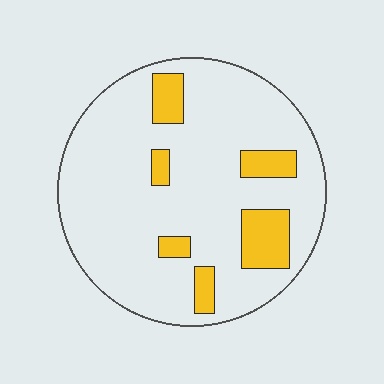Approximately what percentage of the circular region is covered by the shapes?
Approximately 15%.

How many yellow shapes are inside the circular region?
6.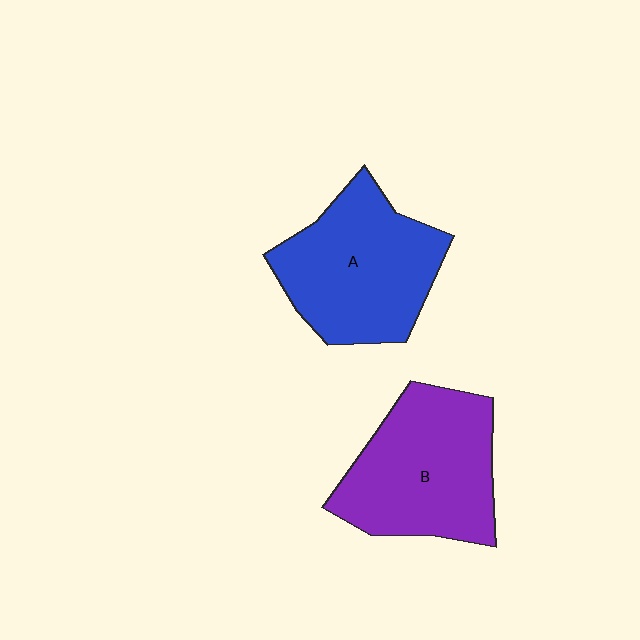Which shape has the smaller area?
Shape A (blue).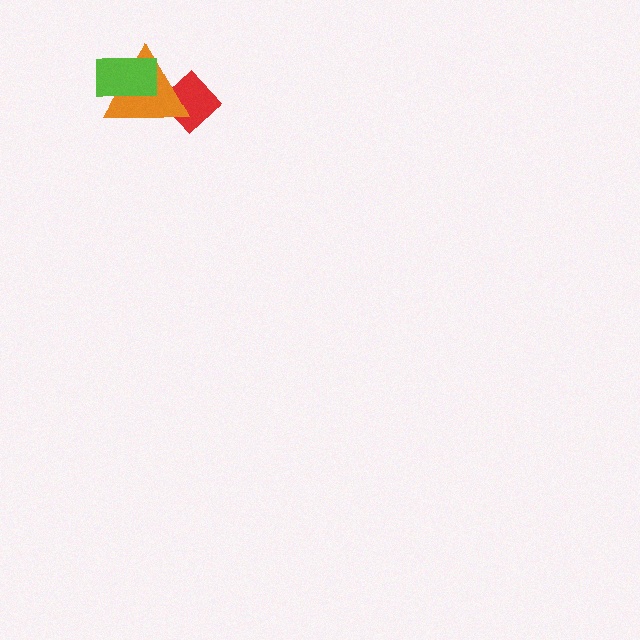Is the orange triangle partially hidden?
Yes, it is partially covered by another shape.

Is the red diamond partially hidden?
Yes, it is partially covered by another shape.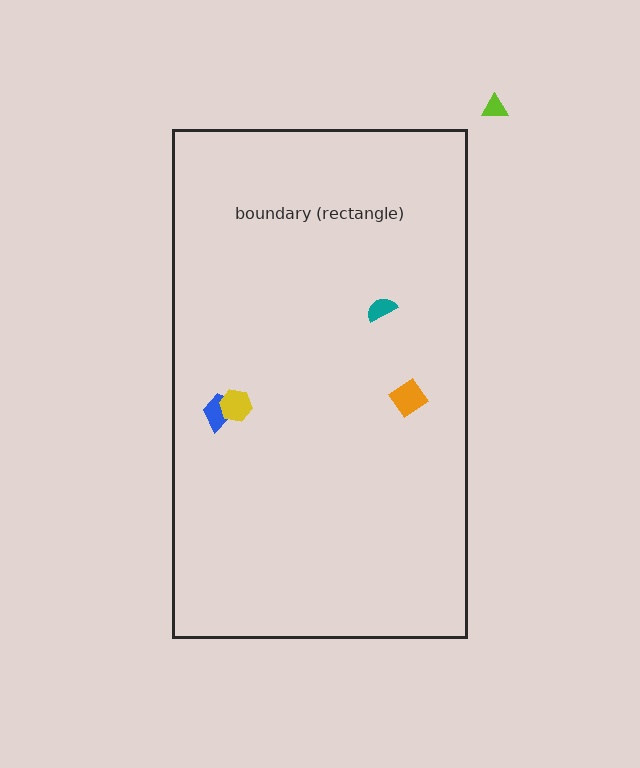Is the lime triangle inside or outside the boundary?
Outside.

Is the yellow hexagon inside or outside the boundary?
Inside.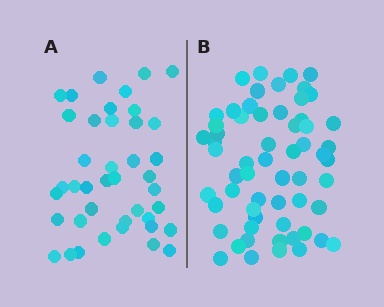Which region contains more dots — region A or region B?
Region B (the right region) has more dots.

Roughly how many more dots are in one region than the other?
Region B has approximately 20 more dots than region A.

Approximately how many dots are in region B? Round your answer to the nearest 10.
About 60 dots.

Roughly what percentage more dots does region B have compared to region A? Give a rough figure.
About 45% more.